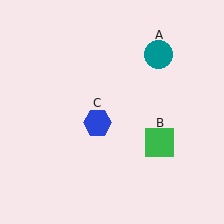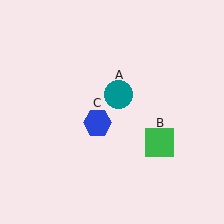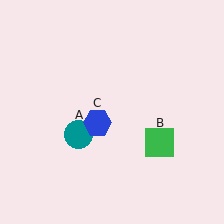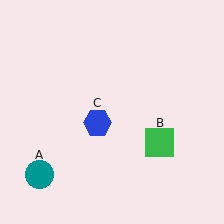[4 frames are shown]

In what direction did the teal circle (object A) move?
The teal circle (object A) moved down and to the left.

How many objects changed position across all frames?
1 object changed position: teal circle (object A).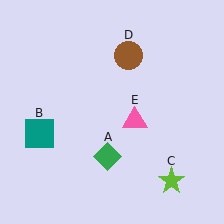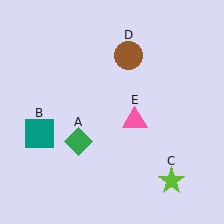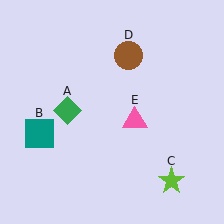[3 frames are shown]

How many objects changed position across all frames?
1 object changed position: green diamond (object A).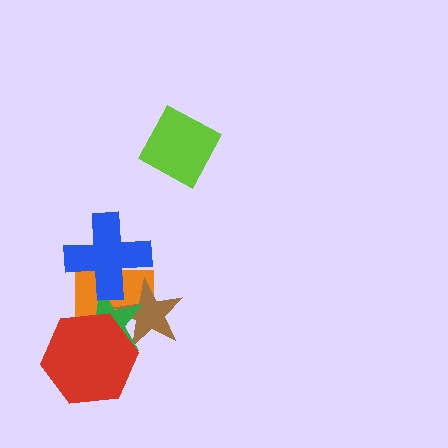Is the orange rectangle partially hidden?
Yes, it is partially covered by another shape.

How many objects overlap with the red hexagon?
3 objects overlap with the red hexagon.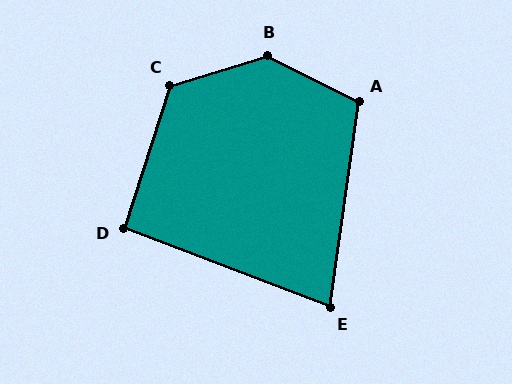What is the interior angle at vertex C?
Approximately 125 degrees (obtuse).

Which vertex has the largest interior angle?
B, at approximately 136 degrees.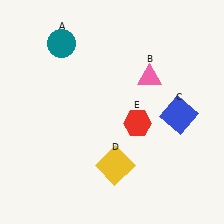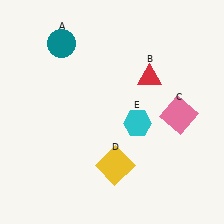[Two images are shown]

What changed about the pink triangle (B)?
In Image 1, B is pink. In Image 2, it changed to red.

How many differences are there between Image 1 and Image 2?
There are 3 differences between the two images.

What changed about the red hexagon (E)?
In Image 1, E is red. In Image 2, it changed to cyan.